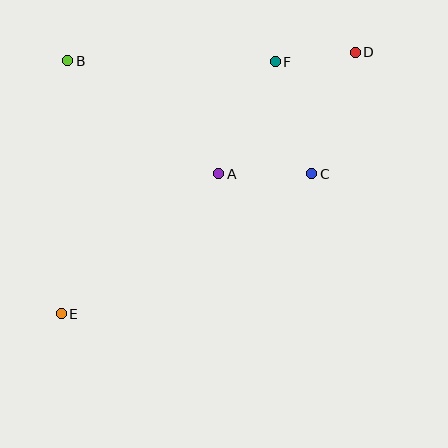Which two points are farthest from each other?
Points D and E are farthest from each other.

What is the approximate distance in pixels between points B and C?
The distance between B and C is approximately 269 pixels.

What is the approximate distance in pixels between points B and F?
The distance between B and F is approximately 208 pixels.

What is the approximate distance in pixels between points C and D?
The distance between C and D is approximately 129 pixels.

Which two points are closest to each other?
Points D and F are closest to each other.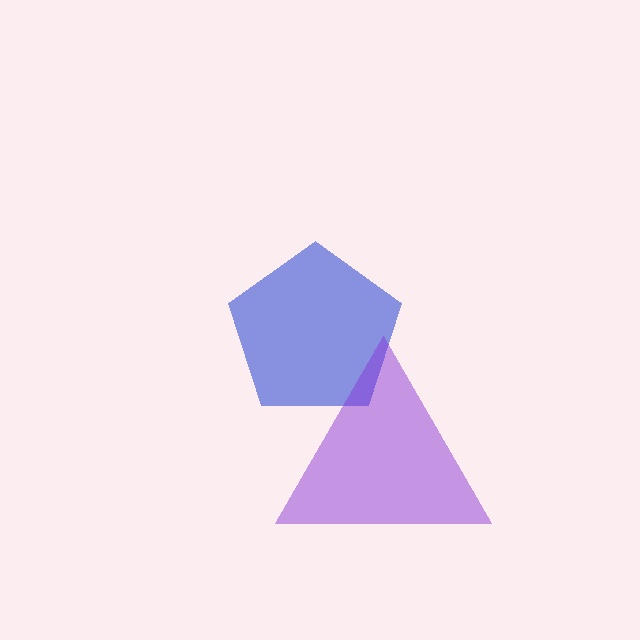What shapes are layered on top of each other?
The layered shapes are: a blue pentagon, a purple triangle.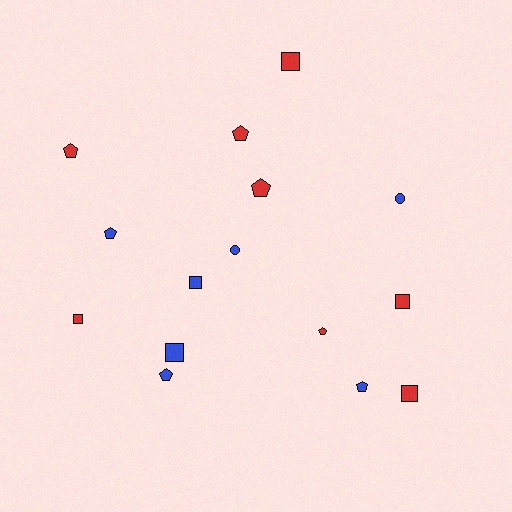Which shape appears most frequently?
Pentagon, with 7 objects.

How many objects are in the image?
There are 15 objects.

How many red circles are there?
There are no red circles.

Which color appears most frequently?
Red, with 8 objects.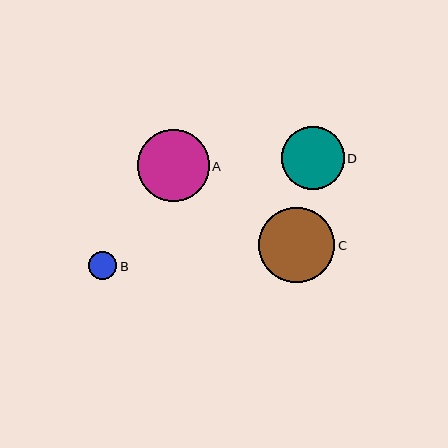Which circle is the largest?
Circle C is the largest with a size of approximately 76 pixels.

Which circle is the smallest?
Circle B is the smallest with a size of approximately 28 pixels.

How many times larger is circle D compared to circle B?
Circle D is approximately 2.2 times the size of circle B.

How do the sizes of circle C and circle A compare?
Circle C and circle A are approximately the same size.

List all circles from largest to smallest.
From largest to smallest: C, A, D, B.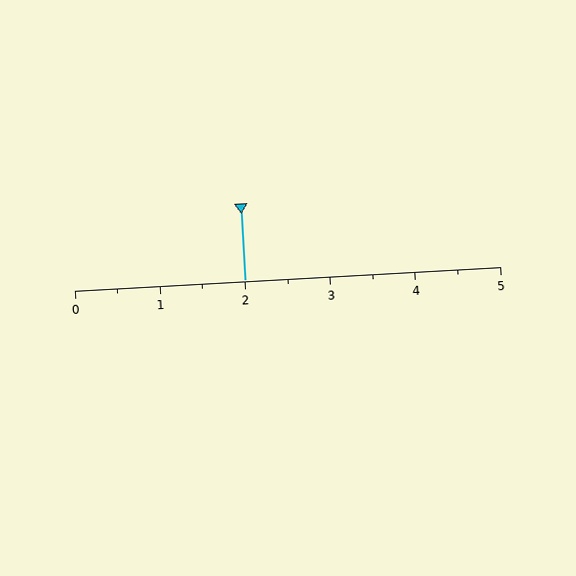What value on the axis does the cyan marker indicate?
The marker indicates approximately 2.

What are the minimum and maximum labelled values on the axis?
The axis runs from 0 to 5.